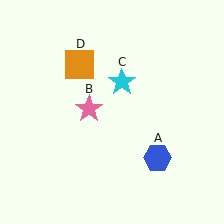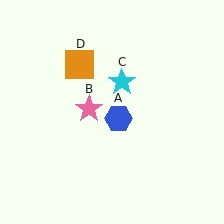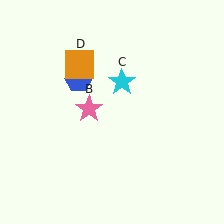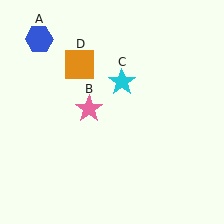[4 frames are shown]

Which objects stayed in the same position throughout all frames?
Pink star (object B) and cyan star (object C) and orange square (object D) remained stationary.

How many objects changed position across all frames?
1 object changed position: blue hexagon (object A).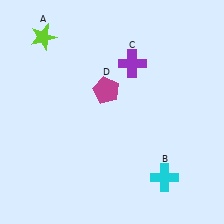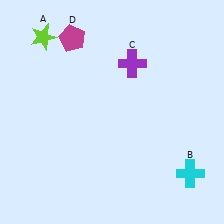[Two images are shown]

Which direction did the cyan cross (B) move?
The cyan cross (B) moved right.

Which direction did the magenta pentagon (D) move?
The magenta pentagon (D) moved up.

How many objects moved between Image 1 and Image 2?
2 objects moved between the two images.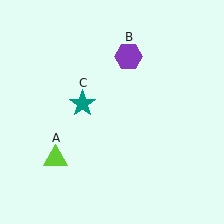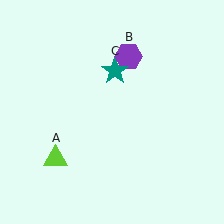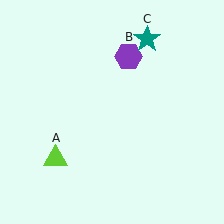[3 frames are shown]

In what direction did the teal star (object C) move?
The teal star (object C) moved up and to the right.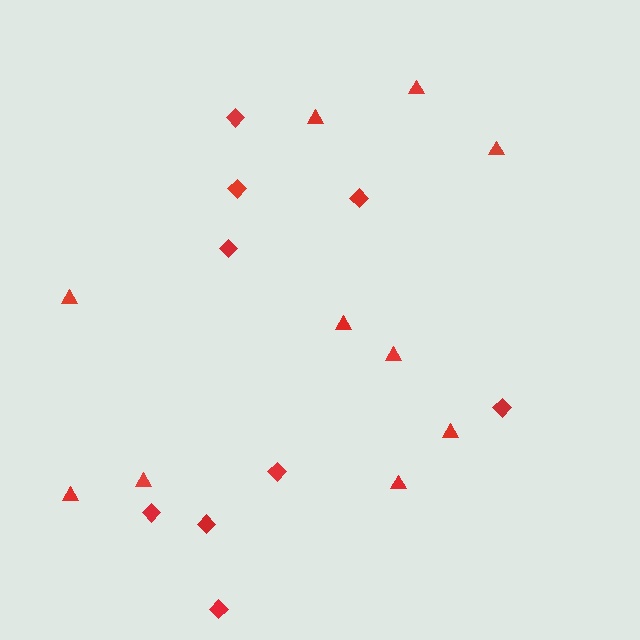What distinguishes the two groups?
There are 2 groups: one group of diamonds (9) and one group of triangles (10).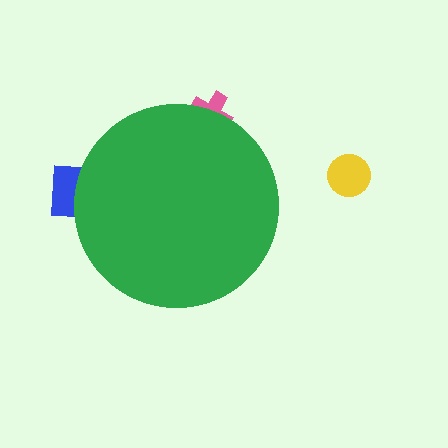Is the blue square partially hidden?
Yes, the blue square is partially hidden behind the green circle.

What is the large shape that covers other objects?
A green circle.